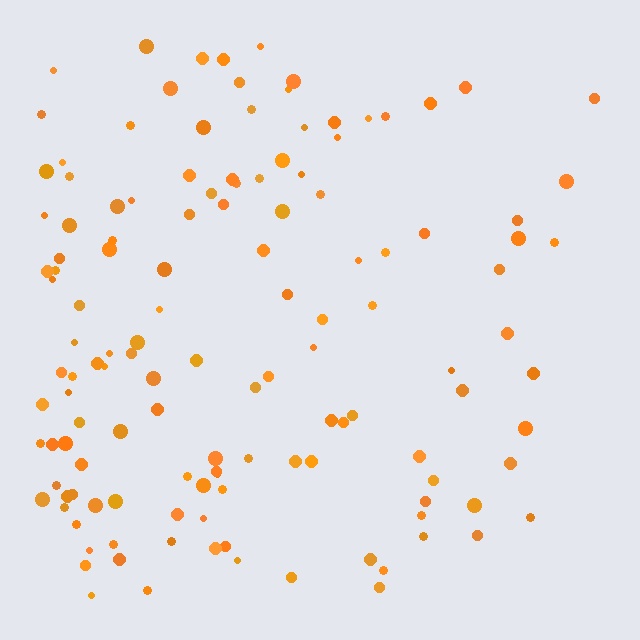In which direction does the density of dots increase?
From right to left, with the left side densest.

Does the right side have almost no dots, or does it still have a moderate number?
Still a moderate number, just noticeably fewer than the left.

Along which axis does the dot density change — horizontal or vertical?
Horizontal.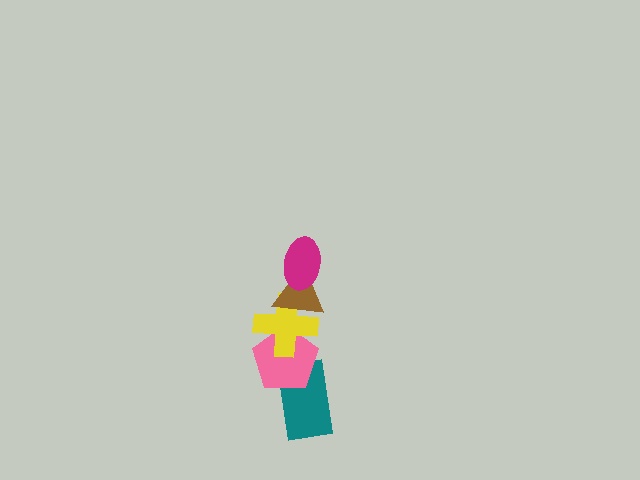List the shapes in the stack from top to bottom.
From top to bottom: the magenta ellipse, the brown triangle, the yellow cross, the pink pentagon, the teal rectangle.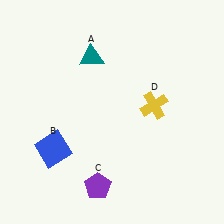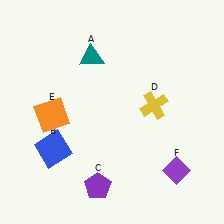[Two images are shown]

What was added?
An orange square (E), a purple diamond (F) were added in Image 2.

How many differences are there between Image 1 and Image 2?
There are 2 differences between the two images.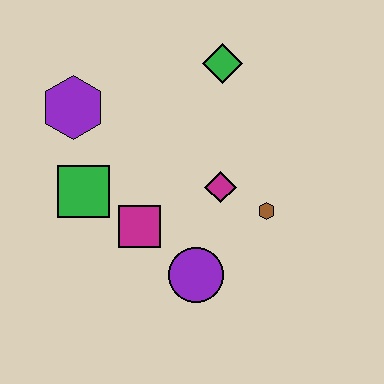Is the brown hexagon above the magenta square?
Yes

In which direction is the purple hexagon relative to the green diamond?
The purple hexagon is to the left of the green diamond.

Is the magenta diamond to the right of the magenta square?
Yes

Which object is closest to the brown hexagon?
The magenta diamond is closest to the brown hexagon.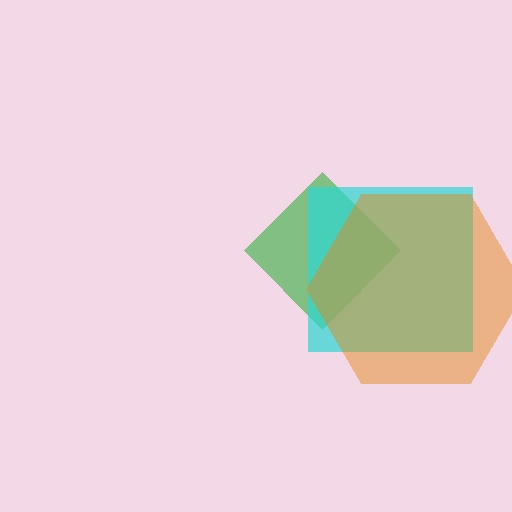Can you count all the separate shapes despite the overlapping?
Yes, there are 3 separate shapes.